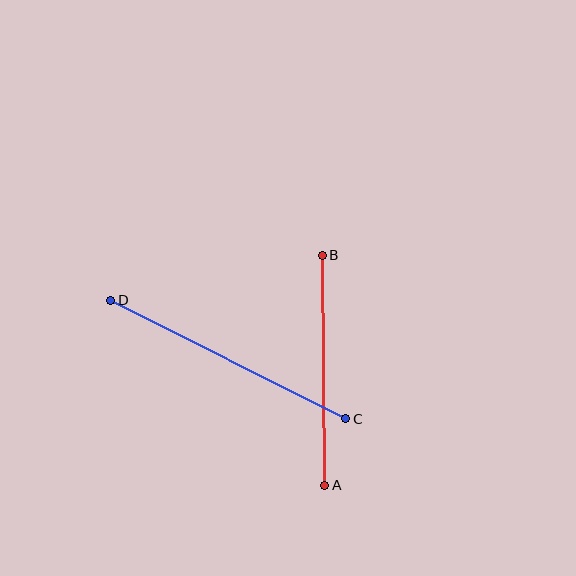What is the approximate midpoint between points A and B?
The midpoint is at approximately (324, 370) pixels.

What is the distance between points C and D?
The distance is approximately 263 pixels.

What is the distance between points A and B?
The distance is approximately 230 pixels.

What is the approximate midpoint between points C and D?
The midpoint is at approximately (228, 360) pixels.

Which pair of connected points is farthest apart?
Points C and D are farthest apart.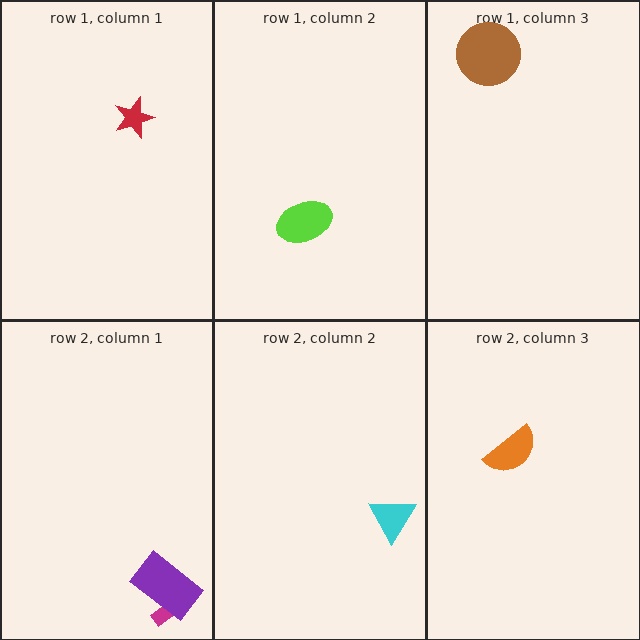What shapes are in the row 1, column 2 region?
The lime ellipse.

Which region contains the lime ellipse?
The row 1, column 2 region.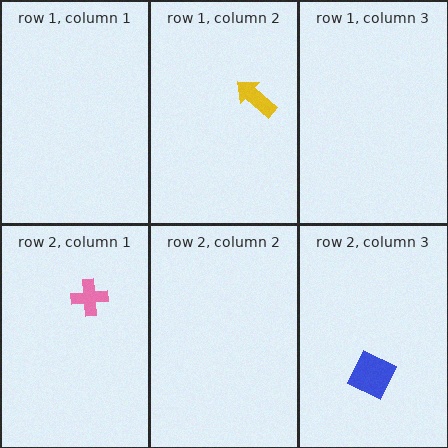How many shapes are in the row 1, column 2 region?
1.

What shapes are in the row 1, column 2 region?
The yellow arrow.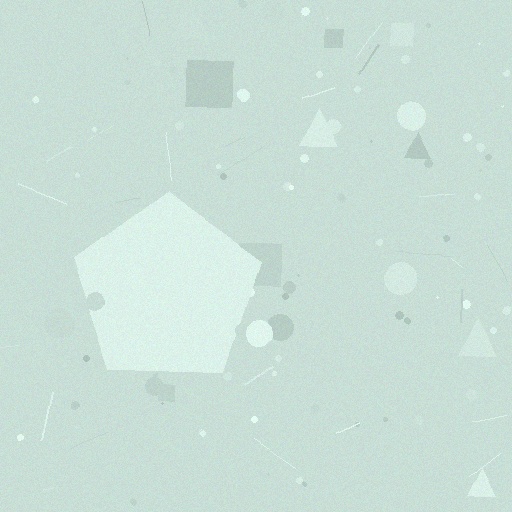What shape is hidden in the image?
A pentagon is hidden in the image.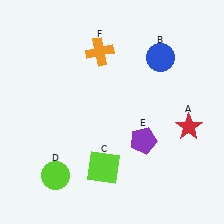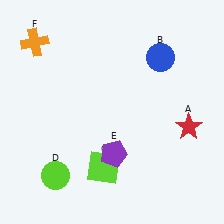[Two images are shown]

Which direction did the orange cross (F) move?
The orange cross (F) moved left.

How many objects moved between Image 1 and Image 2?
2 objects moved between the two images.